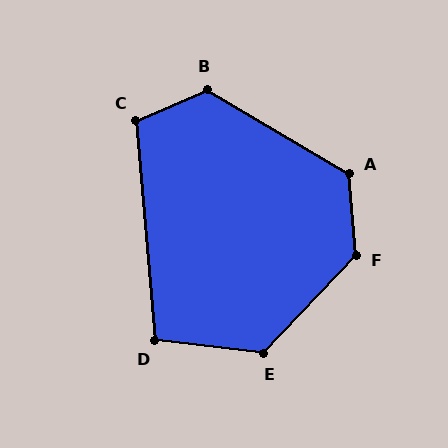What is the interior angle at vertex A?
Approximately 125 degrees (obtuse).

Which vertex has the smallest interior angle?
D, at approximately 102 degrees.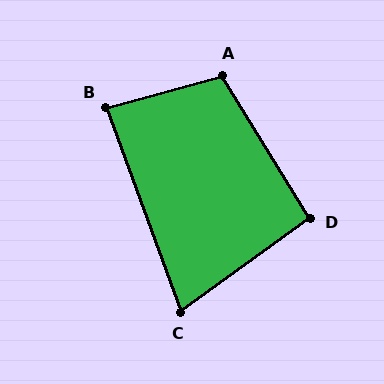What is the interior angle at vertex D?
Approximately 94 degrees (approximately right).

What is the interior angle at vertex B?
Approximately 86 degrees (approximately right).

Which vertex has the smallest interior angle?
C, at approximately 74 degrees.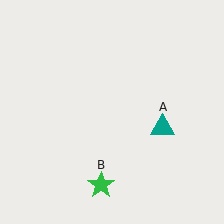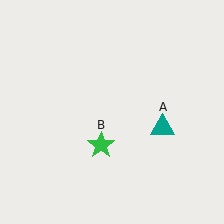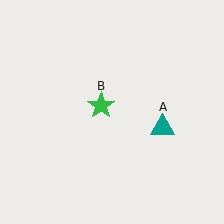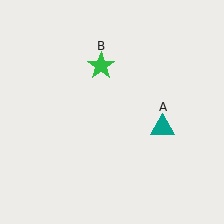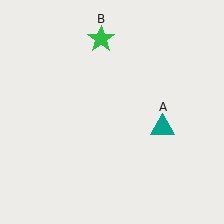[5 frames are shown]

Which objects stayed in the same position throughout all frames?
Teal triangle (object A) remained stationary.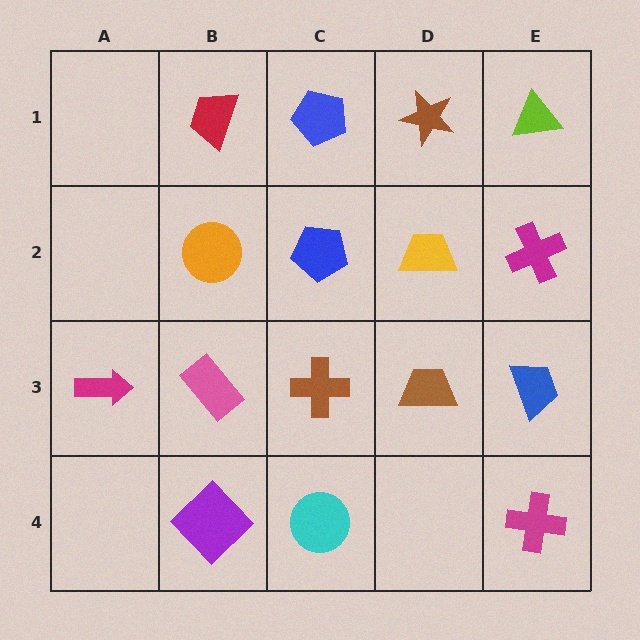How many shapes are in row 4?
3 shapes.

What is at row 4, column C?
A cyan circle.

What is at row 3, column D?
A brown trapezoid.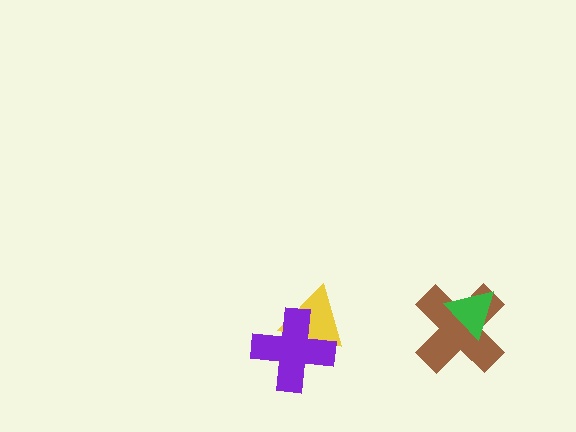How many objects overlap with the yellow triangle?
1 object overlaps with the yellow triangle.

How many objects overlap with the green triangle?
1 object overlaps with the green triangle.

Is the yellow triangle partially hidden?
Yes, it is partially covered by another shape.